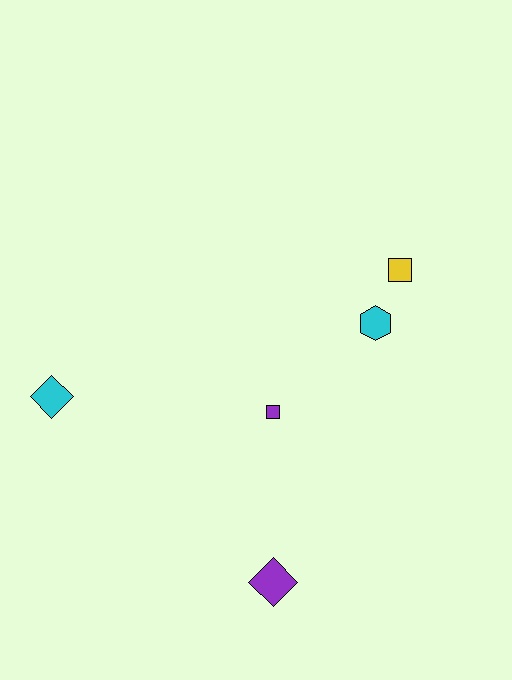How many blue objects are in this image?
There are no blue objects.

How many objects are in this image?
There are 5 objects.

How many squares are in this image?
There are 2 squares.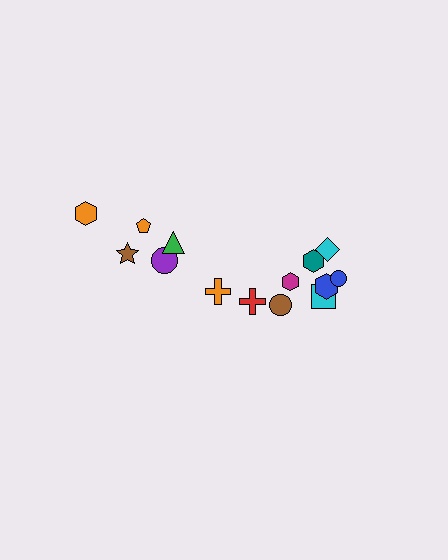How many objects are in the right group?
There are 8 objects.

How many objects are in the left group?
There are 6 objects.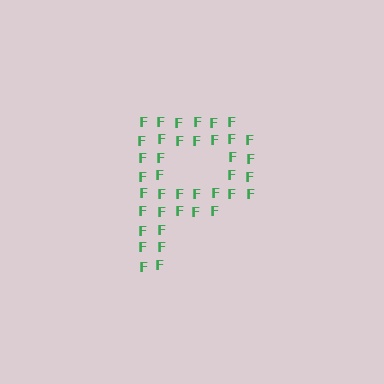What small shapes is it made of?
It is made of small letter F's.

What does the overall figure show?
The overall figure shows the letter P.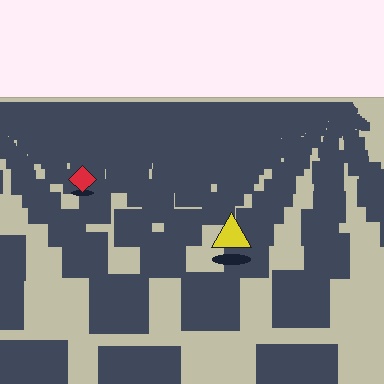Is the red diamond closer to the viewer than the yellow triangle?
No. The yellow triangle is closer — you can tell from the texture gradient: the ground texture is coarser near it.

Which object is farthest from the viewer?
The red diamond is farthest from the viewer. It appears smaller and the ground texture around it is denser.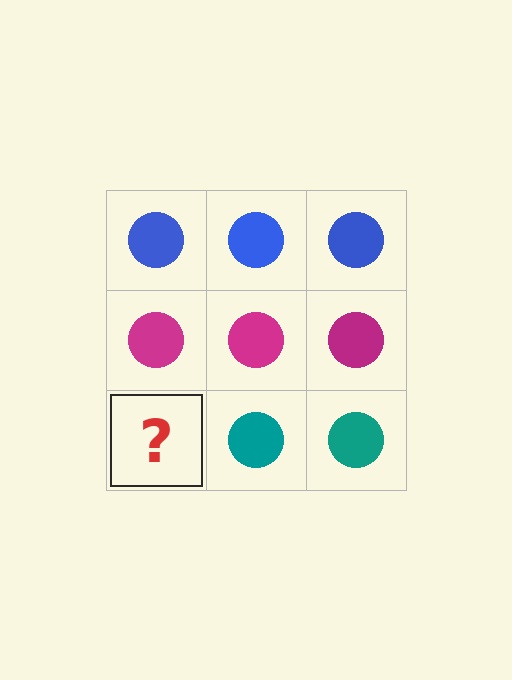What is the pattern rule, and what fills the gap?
The rule is that each row has a consistent color. The gap should be filled with a teal circle.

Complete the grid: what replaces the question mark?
The question mark should be replaced with a teal circle.